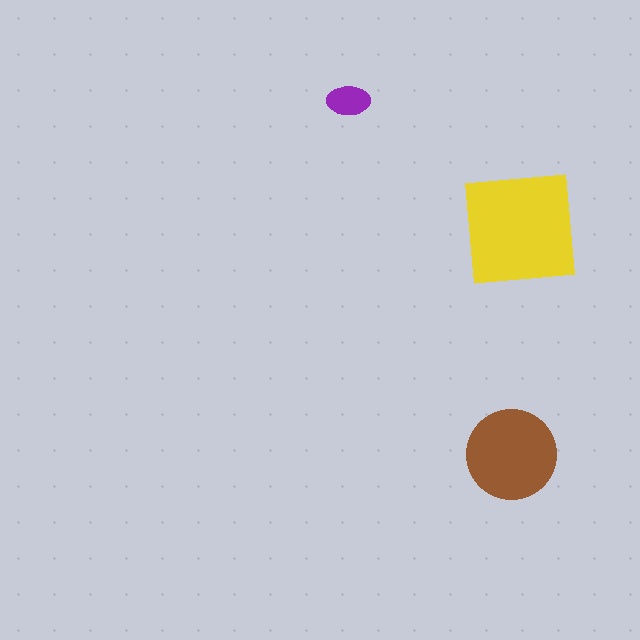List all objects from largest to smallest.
The yellow square, the brown circle, the purple ellipse.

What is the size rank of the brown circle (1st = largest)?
2nd.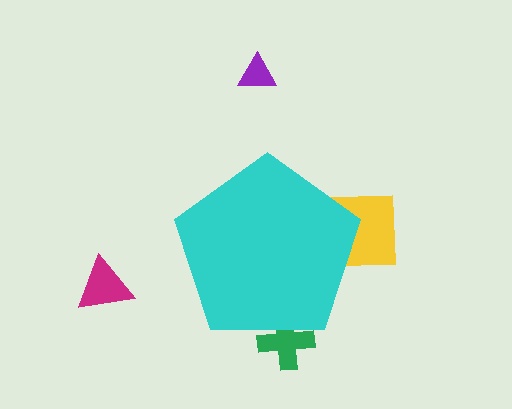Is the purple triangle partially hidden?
No, the purple triangle is fully visible.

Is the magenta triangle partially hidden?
No, the magenta triangle is fully visible.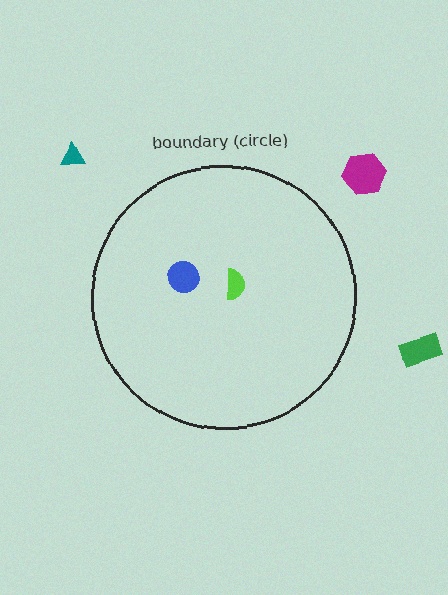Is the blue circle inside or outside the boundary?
Inside.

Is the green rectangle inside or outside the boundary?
Outside.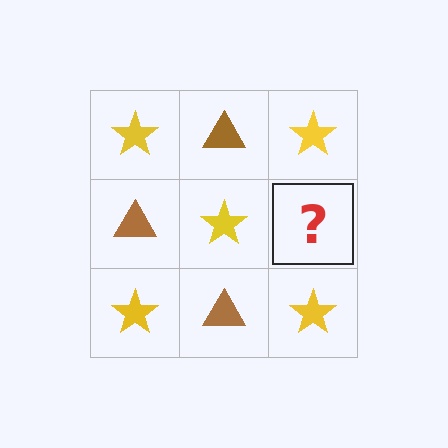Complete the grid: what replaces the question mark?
The question mark should be replaced with a brown triangle.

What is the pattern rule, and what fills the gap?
The rule is that it alternates yellow star and brown triangle in a checkerboard pattern. The gap should be filled with a brown triangle.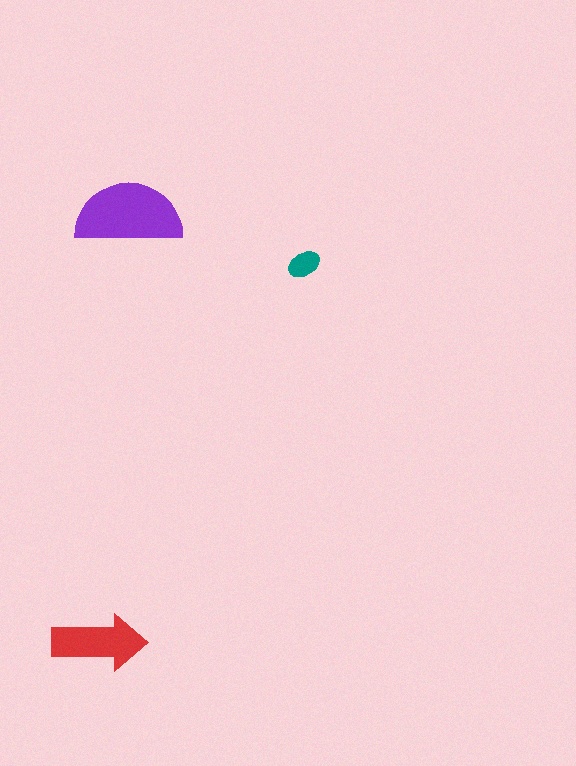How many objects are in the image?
There are 3 objects in the image.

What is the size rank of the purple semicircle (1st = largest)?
1st.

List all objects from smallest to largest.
The teal ellipse, the red arrow, the purple semicircle.